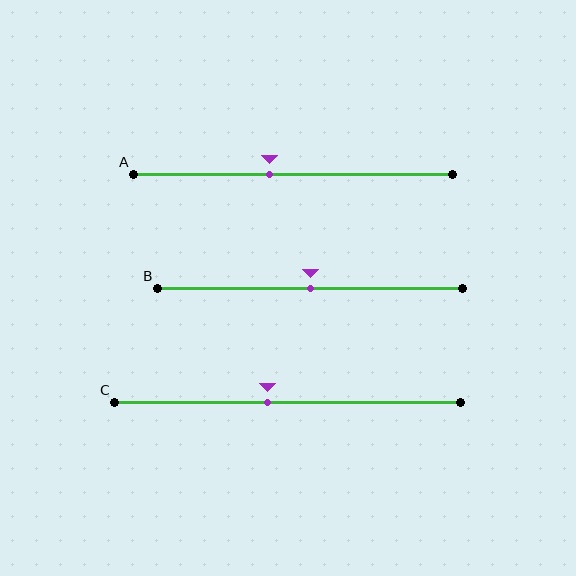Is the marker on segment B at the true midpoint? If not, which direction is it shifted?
Yes, the marker on segment B is at the true midpoint.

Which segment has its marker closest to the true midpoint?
Segment B has its marker closest to the true midpoint.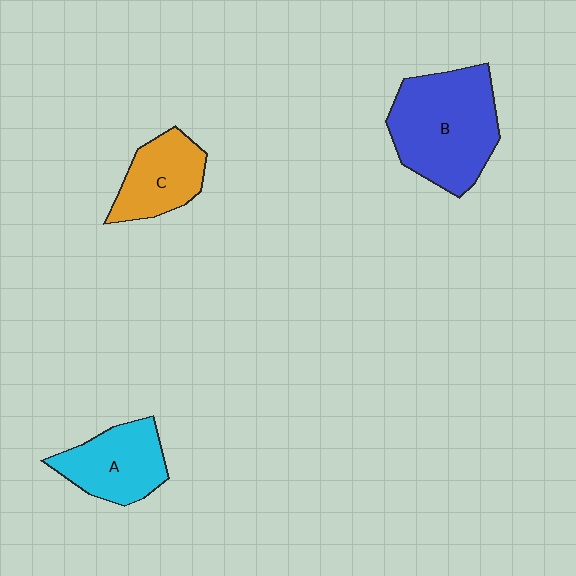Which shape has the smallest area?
Shape C (orange).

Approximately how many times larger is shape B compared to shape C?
Approximately 1.8 times.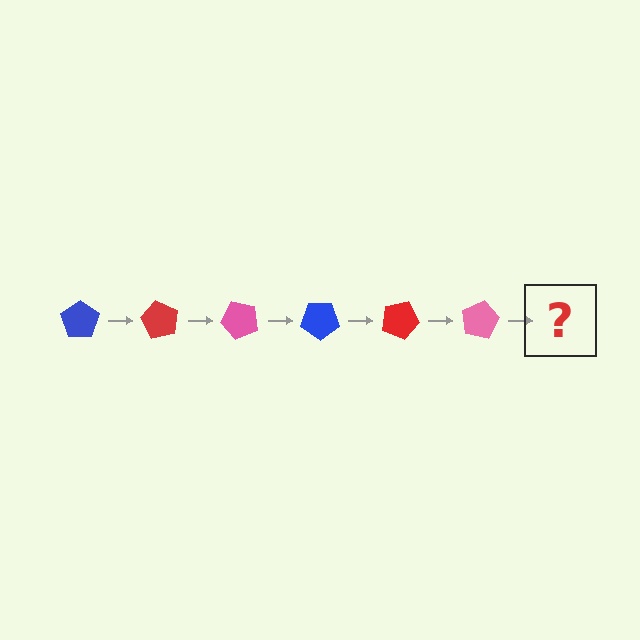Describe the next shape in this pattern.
It should be a blue pentagon, rotated 360 degrees from the start.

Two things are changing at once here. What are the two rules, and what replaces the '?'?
The two rules are that it rotates 60 degrees each step and the color cycles through blue, red, and pink. The '?' should be a blue pentagon, rotated 360 degrees from the start.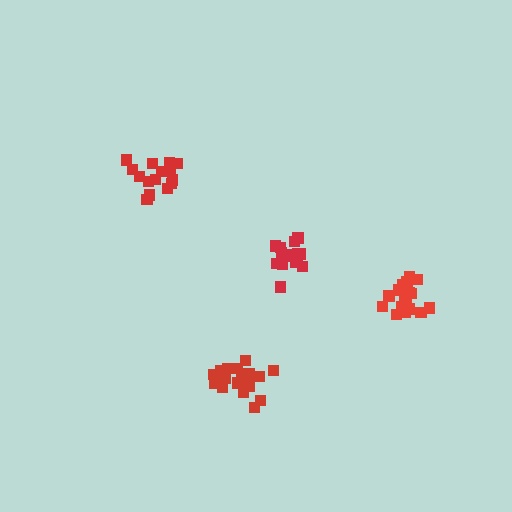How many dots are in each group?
Group 1: 15 dots, Group 2: 15 dots, Group 3: 19 dots, Group 4: 20 dots (69 total).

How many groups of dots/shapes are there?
There are 4 groups.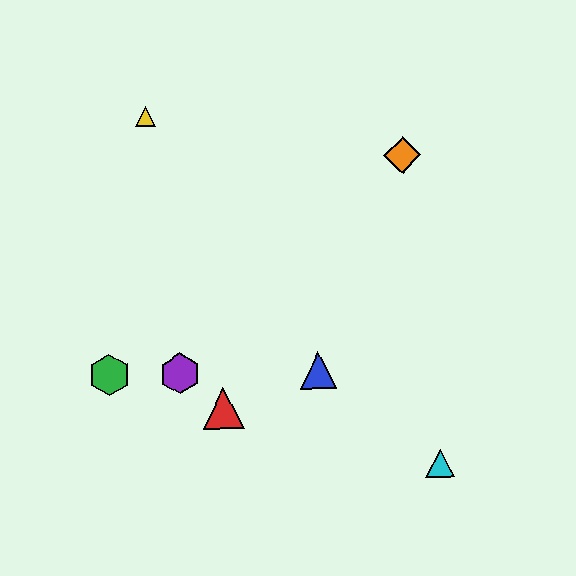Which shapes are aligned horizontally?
The blue triangle, the green hexagon, the purple hexagon are aligned horizontally.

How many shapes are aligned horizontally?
3 shapes (the blue triangle, the green hexagon, the purple hexagon) are aligned horizontally.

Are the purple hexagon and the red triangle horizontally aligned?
No, the purple hexagon is at y≈373 and the red triangle is at y≈408.